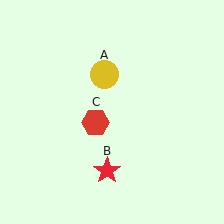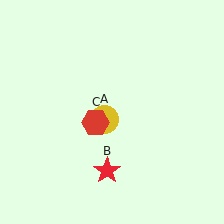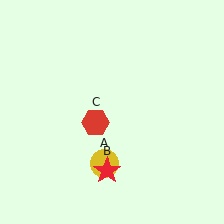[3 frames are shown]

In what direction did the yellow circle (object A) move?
The yellow circle (object A) moved down.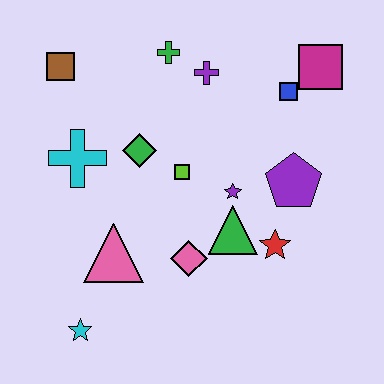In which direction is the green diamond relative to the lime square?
The green diamond is to the left of the lime square.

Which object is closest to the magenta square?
The blue square is closest to the magenta square.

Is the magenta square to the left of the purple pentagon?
No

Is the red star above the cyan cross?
No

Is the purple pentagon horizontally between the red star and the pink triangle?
No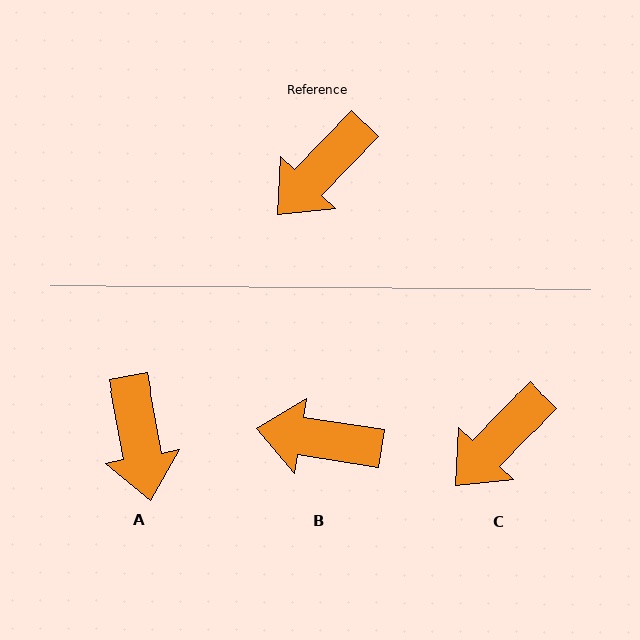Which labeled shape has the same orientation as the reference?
C.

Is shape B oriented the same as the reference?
No, it is off by about 55 degrees.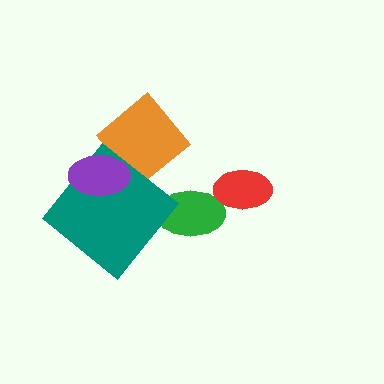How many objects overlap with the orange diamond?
1 object overlaps with the orange diamond.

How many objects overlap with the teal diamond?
1 object overlaps with the teal diamond.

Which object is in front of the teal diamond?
The purple ellipse is in front of the teal diamond.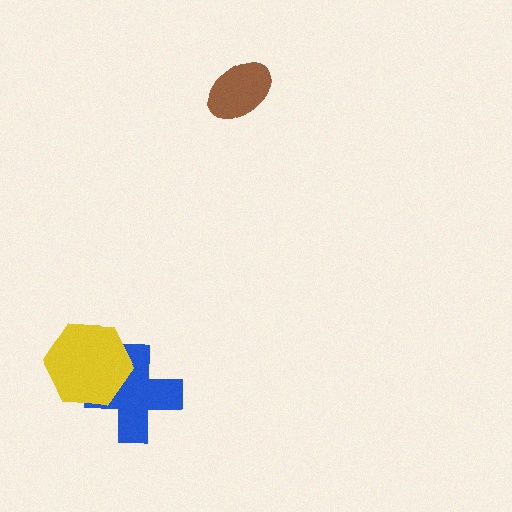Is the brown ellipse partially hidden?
No, no other shape covers it.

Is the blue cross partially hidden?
Yes, it is partially covered by another shape.